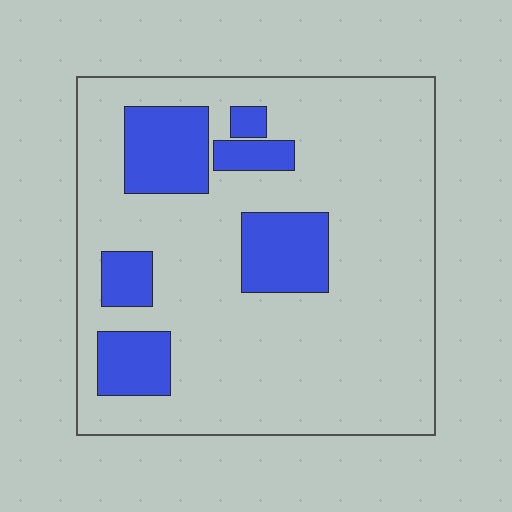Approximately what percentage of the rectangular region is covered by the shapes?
Approximately 20%.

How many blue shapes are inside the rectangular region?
6.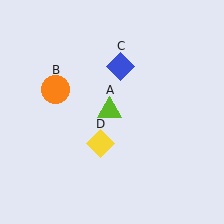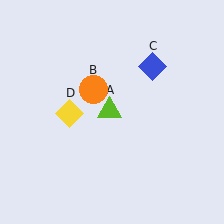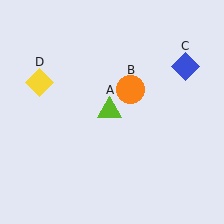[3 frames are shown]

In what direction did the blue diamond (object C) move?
The blue diamond (object C) moved right.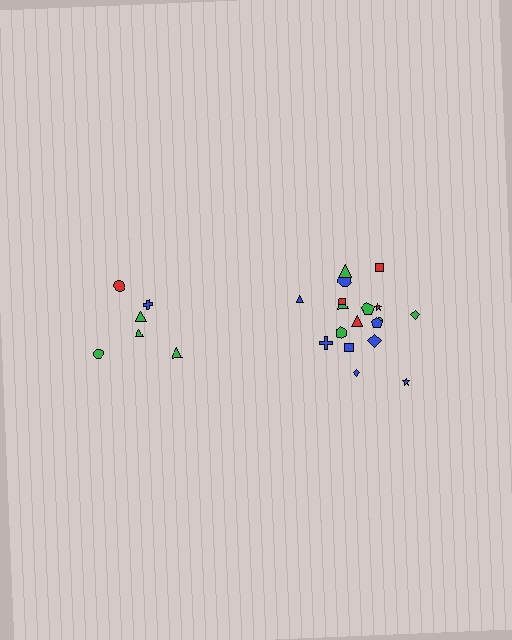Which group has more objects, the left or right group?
The right group.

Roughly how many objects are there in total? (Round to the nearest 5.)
Roughly 25 objects in total.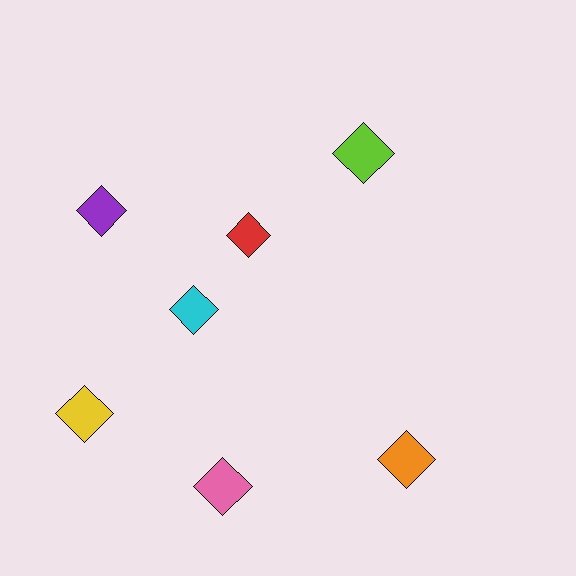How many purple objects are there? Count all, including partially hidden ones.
There is 1 purple object.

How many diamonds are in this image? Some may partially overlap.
There are 7 diamonds.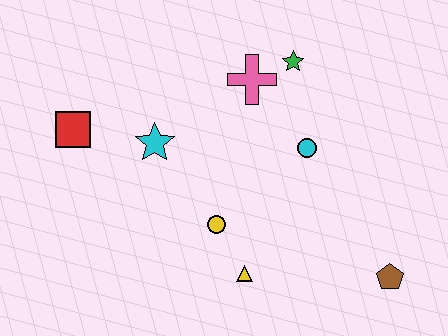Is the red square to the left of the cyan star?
Yes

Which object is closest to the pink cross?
The green star is closest to the pink cross.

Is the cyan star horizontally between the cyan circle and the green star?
No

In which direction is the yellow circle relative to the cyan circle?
The yellow circle is to the left of the cyan circle.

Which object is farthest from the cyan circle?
The red square is farthest from the cyan circle.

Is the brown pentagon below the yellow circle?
Yes